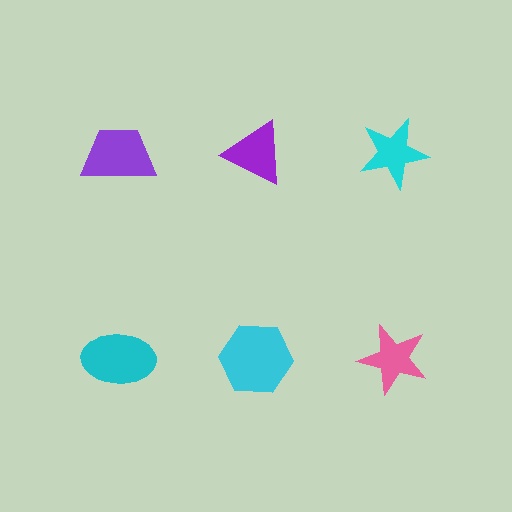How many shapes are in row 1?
3 shapes.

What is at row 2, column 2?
A cyan hexagon.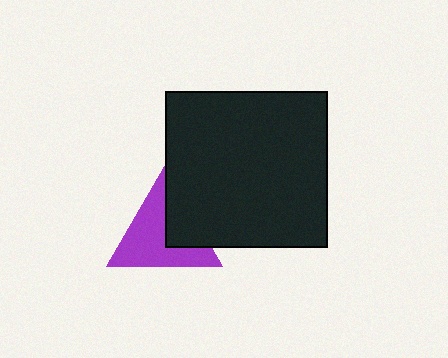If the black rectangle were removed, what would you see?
You would see the complete purple triangle.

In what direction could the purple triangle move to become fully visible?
The purple triangle could move left. That would shift it out from behind the black rectangle entirely.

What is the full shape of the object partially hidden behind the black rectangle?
The partially hidden object is a purple triangle.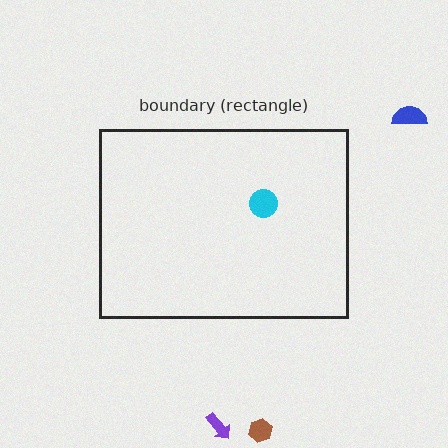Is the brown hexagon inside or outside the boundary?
Outside.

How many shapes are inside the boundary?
1 inside, 3 outside.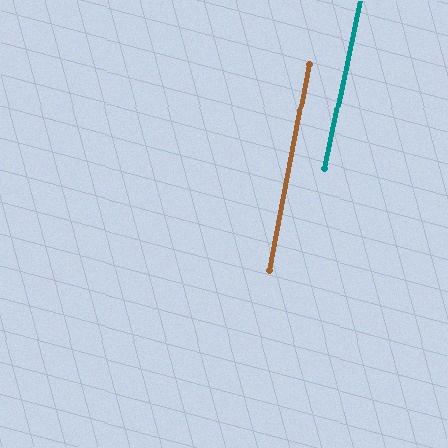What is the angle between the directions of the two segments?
Approximately 1 degree.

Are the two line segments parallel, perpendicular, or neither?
Parallel — their directions differ by only 1.2°.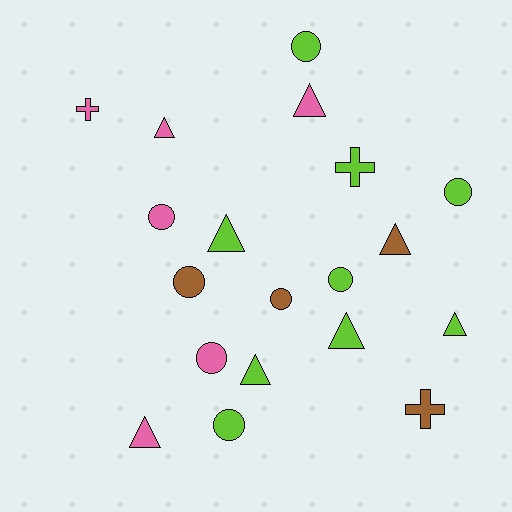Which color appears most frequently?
Lime, with 9 objects.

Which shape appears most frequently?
Circle, with 8 objects.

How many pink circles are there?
There are 2 pink circles.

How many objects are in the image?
There are 19 objects.